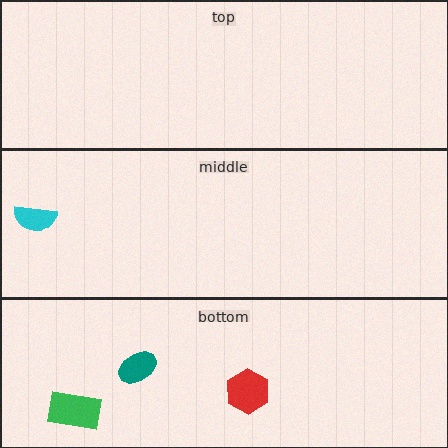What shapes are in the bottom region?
The red hexagon, the green rectangle, the teal ellipse.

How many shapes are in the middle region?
1.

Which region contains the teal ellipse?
The bottom region.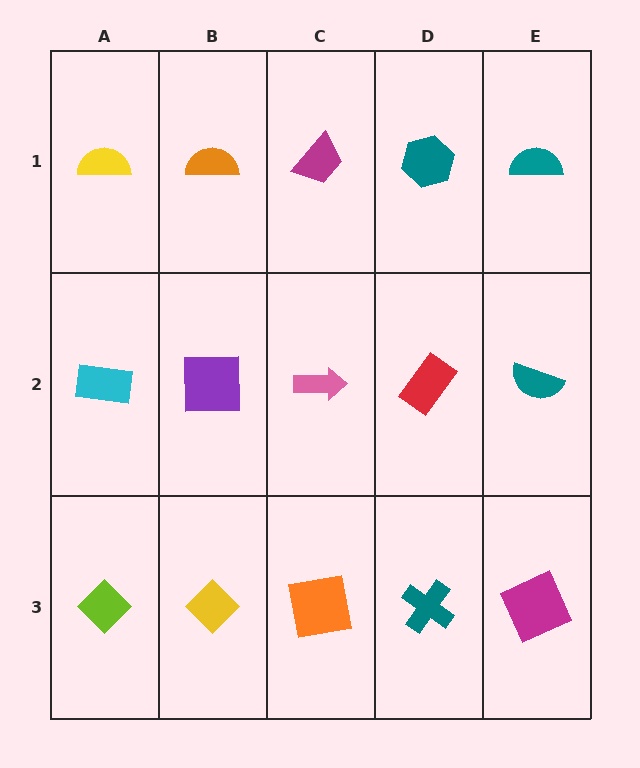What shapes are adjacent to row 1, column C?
A pink arrow (row 2, column C), an orange semicircle (row 1, column B), a teal hexagon (row 1, column D).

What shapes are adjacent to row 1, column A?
A cyan rectangle (row 2, column A), an orange semicircle (row 1, column B).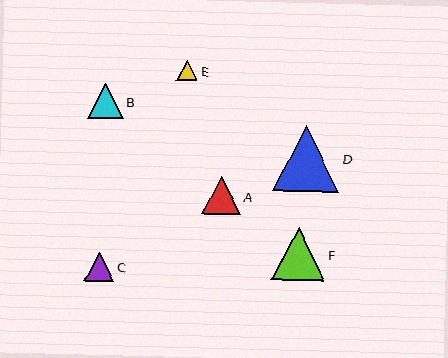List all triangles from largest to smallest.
From largest to smallest: D, F, A, B, C, E.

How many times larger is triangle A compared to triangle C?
Triangle A is approximately 1.3 times the size of triangle C.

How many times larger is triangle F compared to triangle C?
Triangle F is approximately 1.8 times the size of triangle C.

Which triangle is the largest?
Triangle D is the largest with a size of approximately 66 pixels.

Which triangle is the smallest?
Triangle E is the smallest with a size of approximately 21 pixels.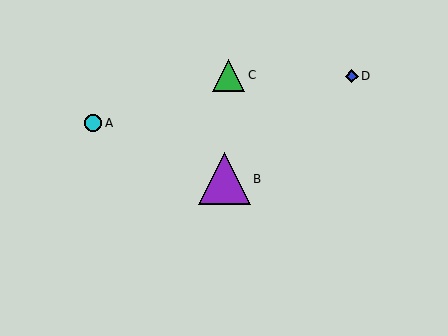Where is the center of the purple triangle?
The center of the purple triangle is at (224, 179).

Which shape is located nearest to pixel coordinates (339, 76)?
The blue diamond (labeled D) at (352, 76) is nearest to that location.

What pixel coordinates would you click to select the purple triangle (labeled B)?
Click at (224, 179) to select the purple triangle B.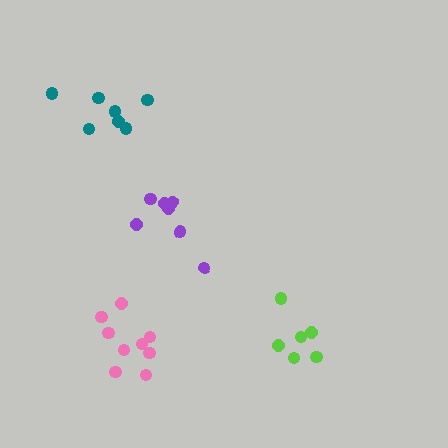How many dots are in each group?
Group 1: 6 dots, Group 2: 7 dots, Group 3: 7 dots, Group 4: 9 dots (29 total).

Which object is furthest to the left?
The teal cluster is leftmost.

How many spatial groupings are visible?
There are 4 spatial groupings.